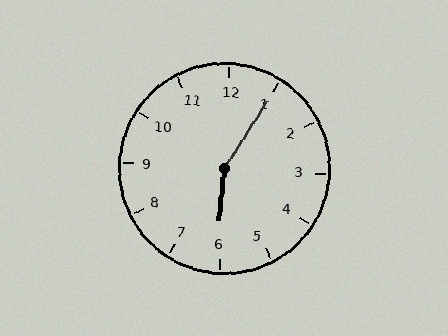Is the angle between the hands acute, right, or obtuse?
It is obtuse.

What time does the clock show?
6:05.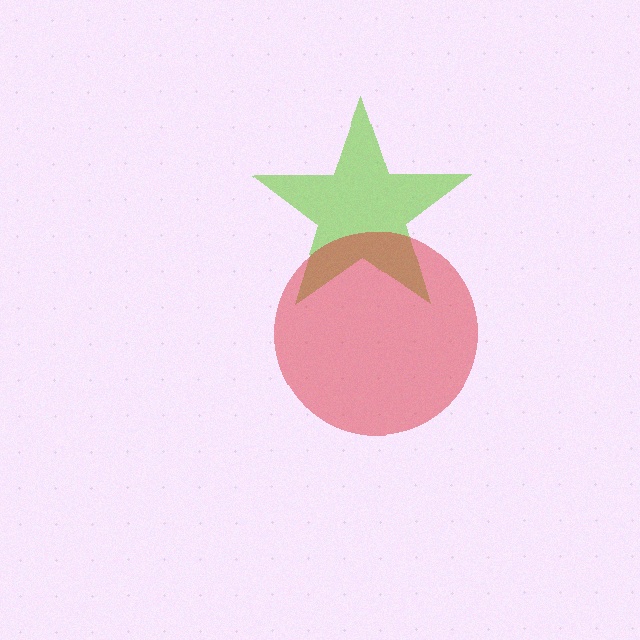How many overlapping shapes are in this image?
There are 2 overlapping shapes in the image.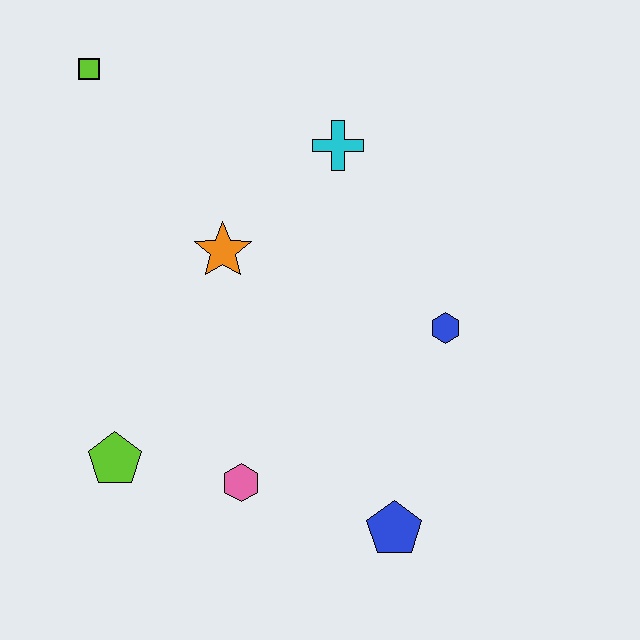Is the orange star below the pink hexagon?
No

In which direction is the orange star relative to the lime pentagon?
The orange star is above the lime pentagon.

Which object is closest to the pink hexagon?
The lime pentagon is closest to the pink hexagon.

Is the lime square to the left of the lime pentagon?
Yes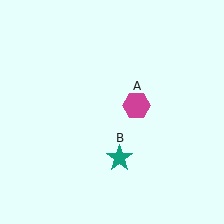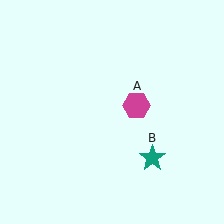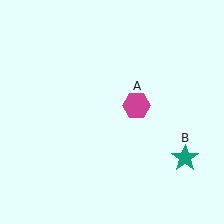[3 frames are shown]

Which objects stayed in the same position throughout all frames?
Magenta hexagon (object A) remained stationary.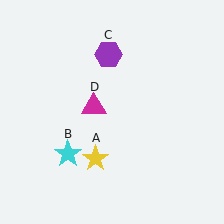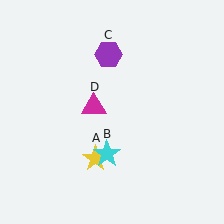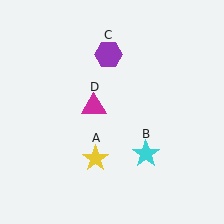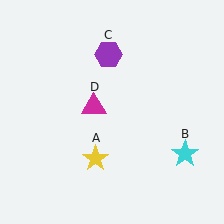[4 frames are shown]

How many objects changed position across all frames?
1 object changed position: cyan star (object B).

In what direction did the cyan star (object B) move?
The cyan star (object B) moved right.